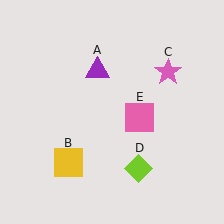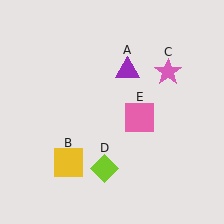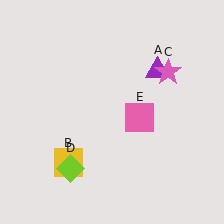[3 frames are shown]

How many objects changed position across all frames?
2 objects changed position: purple triangle (object A), lime diamond (object D).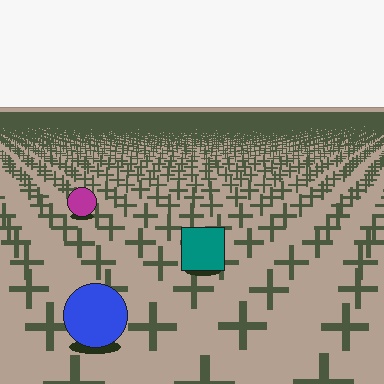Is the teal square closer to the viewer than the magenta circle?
Yes. The teal square is closer — you can tell from the texture gradient: the ground texture is coarser near it.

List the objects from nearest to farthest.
From nearest to farthest: the blue circle, the teal square, the magenta circle.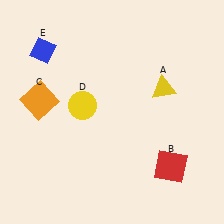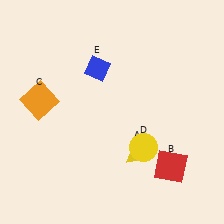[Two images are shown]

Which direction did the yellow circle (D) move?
The yellow circle (D) moved right.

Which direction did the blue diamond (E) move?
The blue diamond (E) moved right.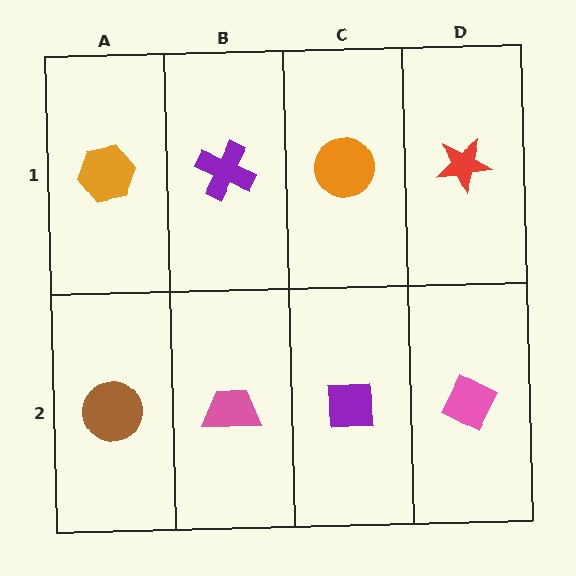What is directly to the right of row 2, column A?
A pink trapezoid.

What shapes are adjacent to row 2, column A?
An orange hexagon (row 1, column A), a pink trapezoid (row 2, column B).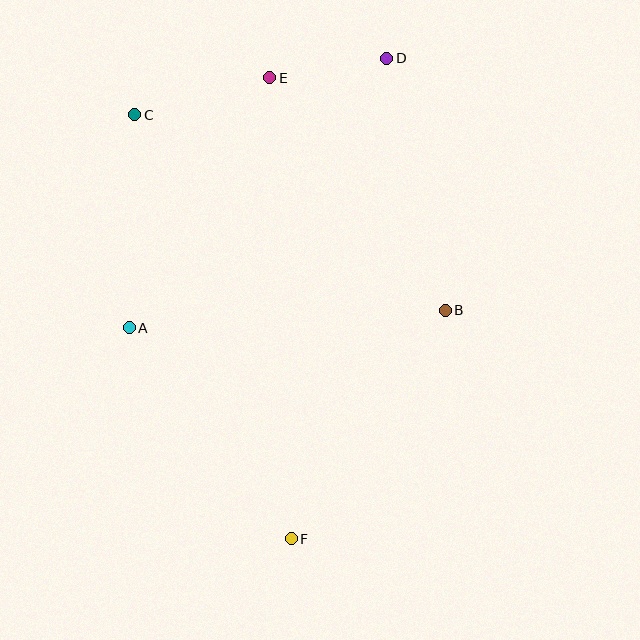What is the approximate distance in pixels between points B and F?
The distance between B and F is approximately 275 pixels.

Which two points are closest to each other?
Points D and E are closest to each other.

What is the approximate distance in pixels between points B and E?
The distance between B and E is approximately 291 pixels.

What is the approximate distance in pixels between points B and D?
The distance between B and D is approximately 259 pixels.